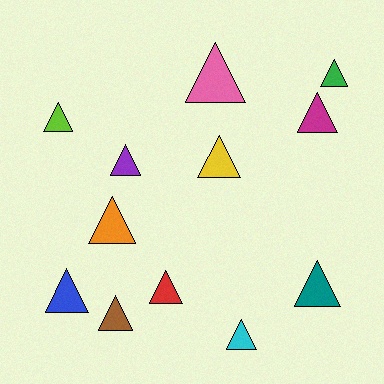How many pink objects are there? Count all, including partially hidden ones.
There is 1 pink object.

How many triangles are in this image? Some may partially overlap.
There are 12 triangles.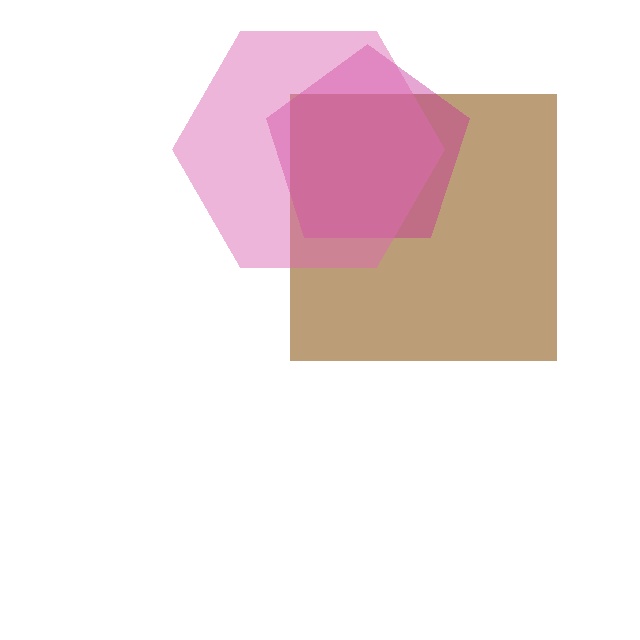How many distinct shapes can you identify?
There are 3 distinct shapes: a brown square, a magenta pentagon, a pink hexagon.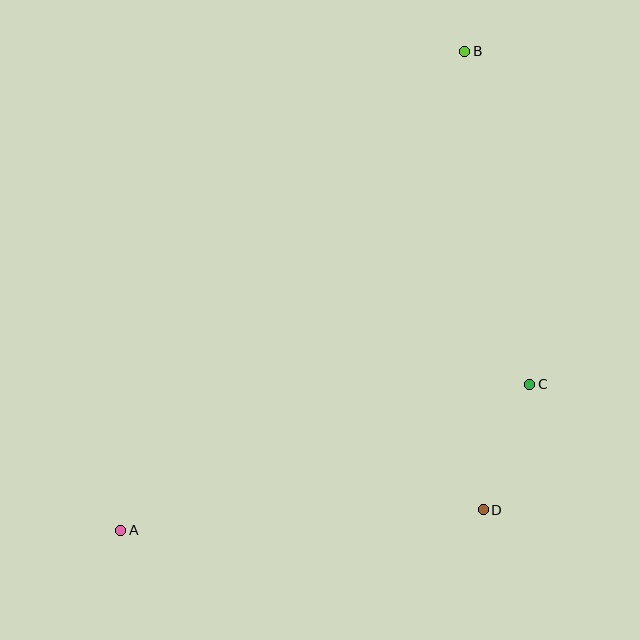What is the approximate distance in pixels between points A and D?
The distance between A and D is approximately 363 pixels.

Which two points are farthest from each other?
Points A and B are farthest from each other.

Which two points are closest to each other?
Points C and D are closest to each other.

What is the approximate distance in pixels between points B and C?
The distance between B and C is approximately 340 pixels.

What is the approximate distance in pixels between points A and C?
The distance between A and C is approximately 434 pixels.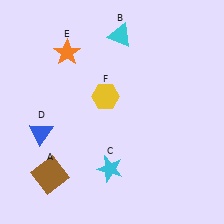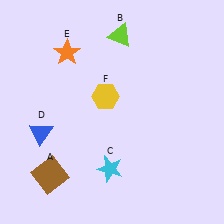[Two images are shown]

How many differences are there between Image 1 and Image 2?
There is 1 difference between the two images.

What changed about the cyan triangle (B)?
In Image 1, B is cyan. In Image 2, it changed to lime.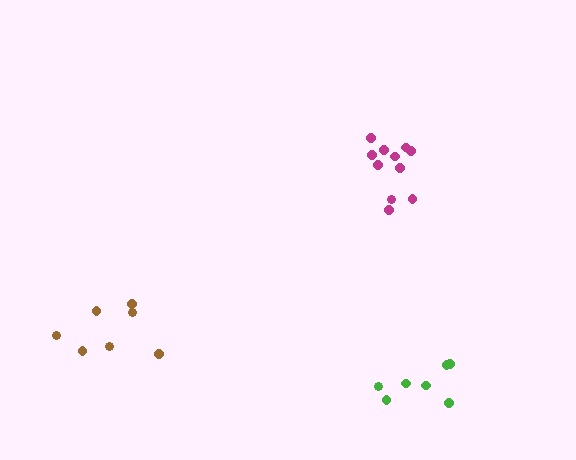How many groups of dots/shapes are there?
There are 3 groups.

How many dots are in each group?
Group 1: 11 dots, Group 2: 7 dots, Group 3: 7 dots (25 total).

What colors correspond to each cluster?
The clusters are colored: magenta, green, brown.